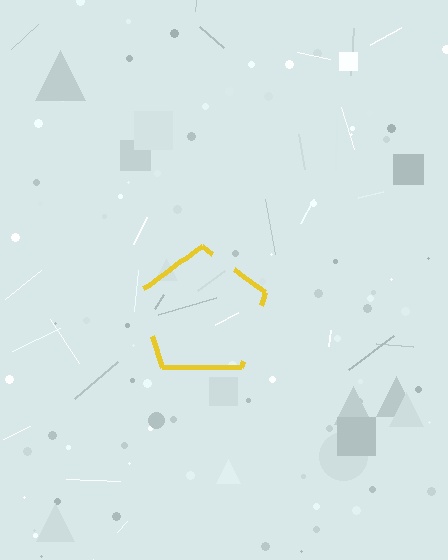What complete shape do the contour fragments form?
The contour fragments form a pentagon.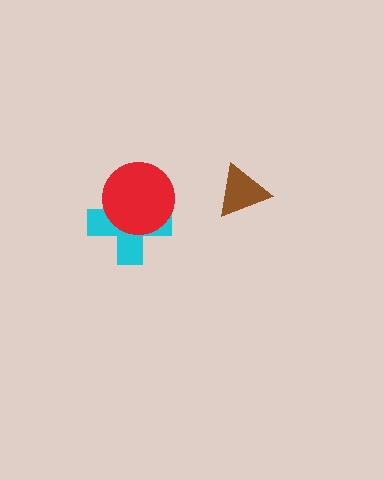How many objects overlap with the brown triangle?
0 objects overlap with the brown triangle.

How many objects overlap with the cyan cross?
1 object overlaps with the cyan cross.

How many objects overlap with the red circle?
1 object overlaps with the red circle.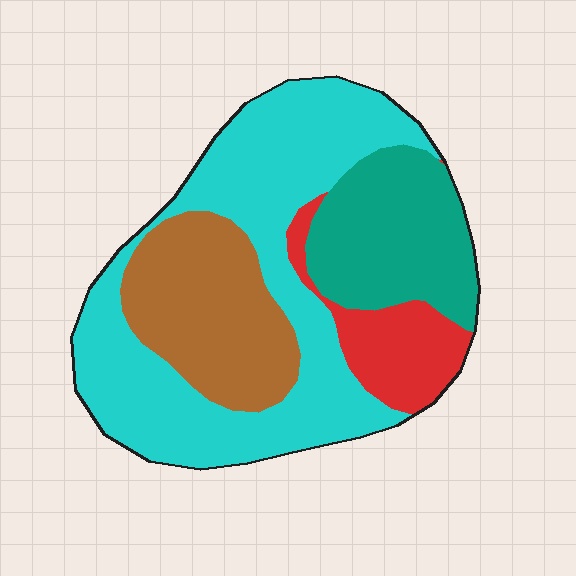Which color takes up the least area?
Red, at roughly 10%.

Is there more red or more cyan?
Cyan.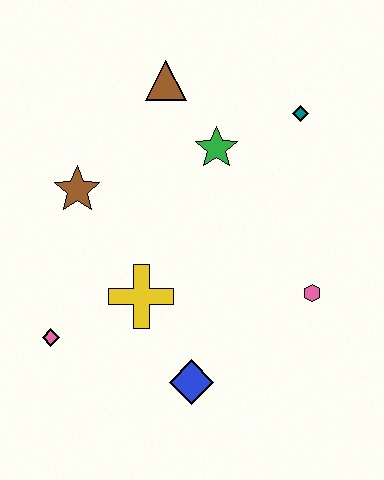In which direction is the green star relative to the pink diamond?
The green star is above the pink diamond.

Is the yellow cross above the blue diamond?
Yes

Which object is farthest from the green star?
The pink diamond is farthest from the green star.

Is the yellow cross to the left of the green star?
Yes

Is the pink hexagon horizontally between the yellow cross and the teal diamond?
No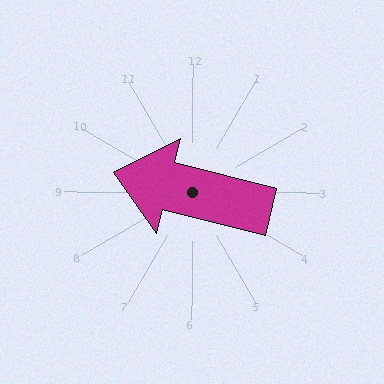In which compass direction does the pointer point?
West.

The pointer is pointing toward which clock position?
Roughly 9 o'clock.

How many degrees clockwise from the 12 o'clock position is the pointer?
Approximately 284 degrees.